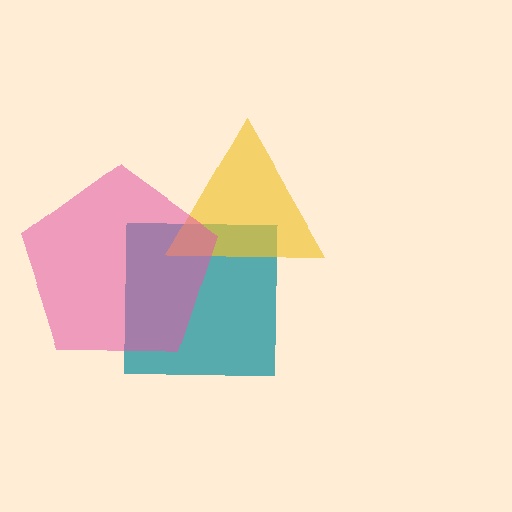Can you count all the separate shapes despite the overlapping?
Yes, there are 3 separate shapes.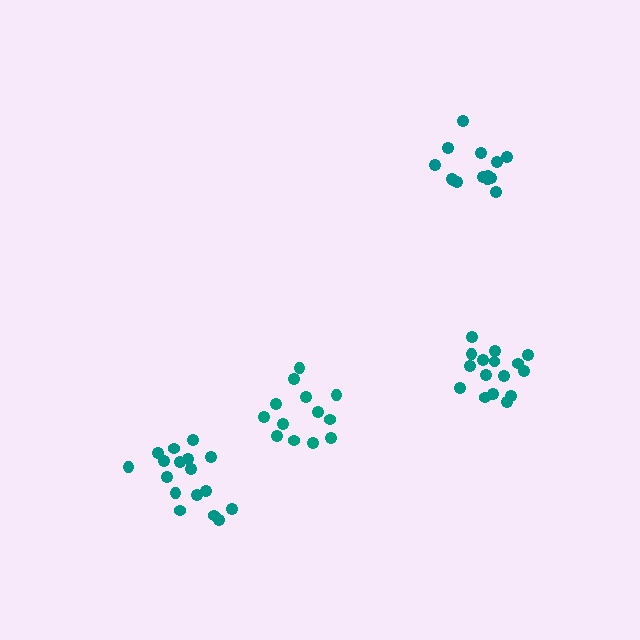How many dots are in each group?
Group 1: 16 dots, Group 2: 14 dots, Group 3: 13 dots, Group 4: 17 dots (60 total).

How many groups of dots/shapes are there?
There are 4 groups.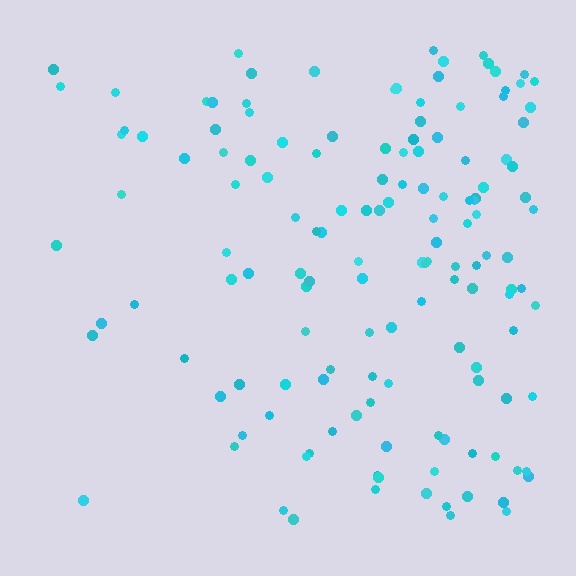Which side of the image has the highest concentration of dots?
The right.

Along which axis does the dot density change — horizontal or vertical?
Horizontal.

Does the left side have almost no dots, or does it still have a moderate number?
Still a moderate number, just noticeably fewer than the right.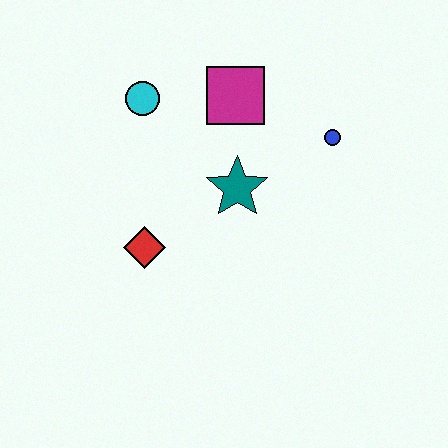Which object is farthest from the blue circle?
The red diamond is farthest from the blue circle.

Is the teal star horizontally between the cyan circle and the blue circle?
Yes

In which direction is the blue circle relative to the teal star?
The blue circle is to the right of the teal star.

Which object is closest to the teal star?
The magenta square is closest to the teal star.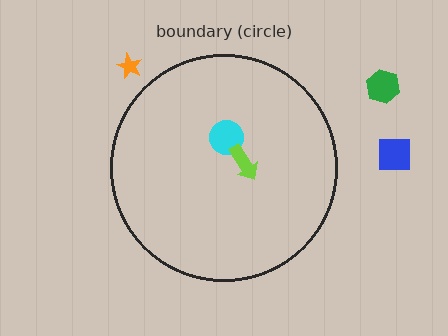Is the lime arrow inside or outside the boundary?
Inside.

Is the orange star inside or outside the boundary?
Outside.